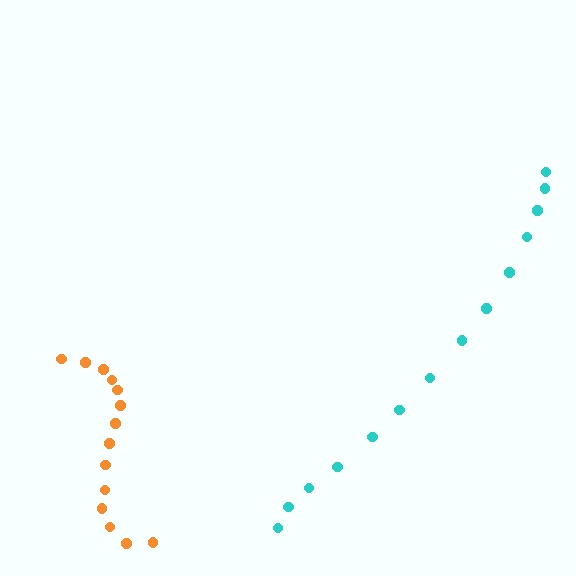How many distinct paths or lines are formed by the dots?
There are 2 distinct paths.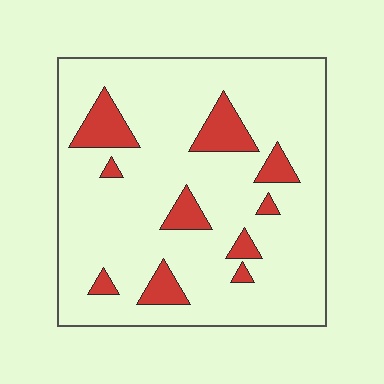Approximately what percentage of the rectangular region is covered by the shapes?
Approximately 15%.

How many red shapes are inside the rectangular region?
10.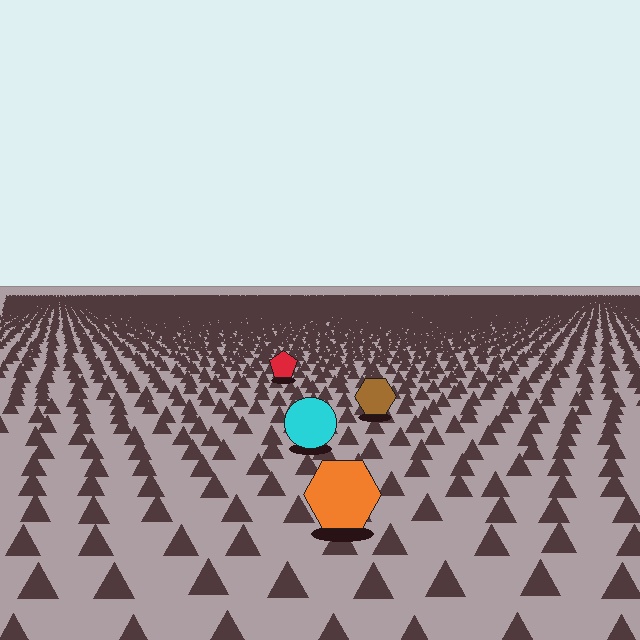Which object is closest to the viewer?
The orange hexagon is closest. The texture marks near it are larger and more spread out.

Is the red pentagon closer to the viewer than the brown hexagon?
No. The brown hexagon is closer — you can tell from the texture gradient: the ground texture is coarser near it.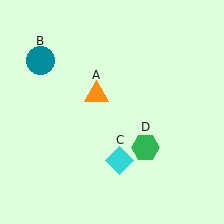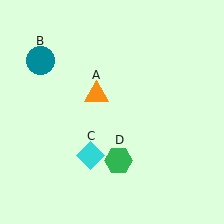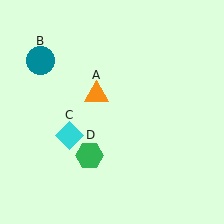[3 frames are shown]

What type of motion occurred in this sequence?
The cyan diamond (object C), green hexagon (object D) rotated clockwise around the center of the scene.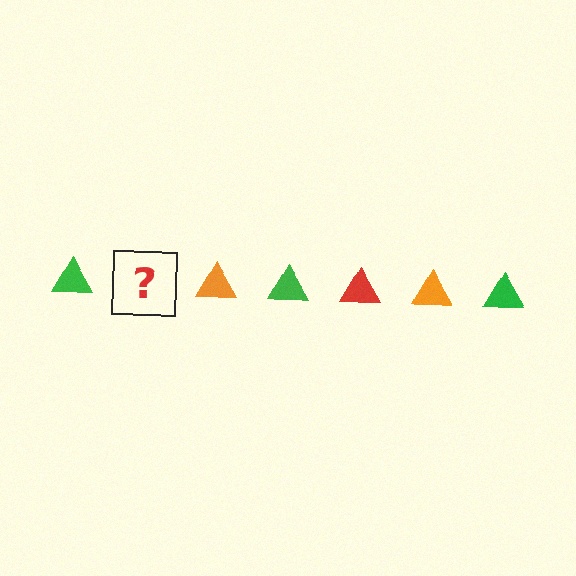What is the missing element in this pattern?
The missing element is a red triangle.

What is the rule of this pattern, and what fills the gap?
The rule is that the pattern cycles through green, red, orange triangles. The gap should be filled with a red triangle.